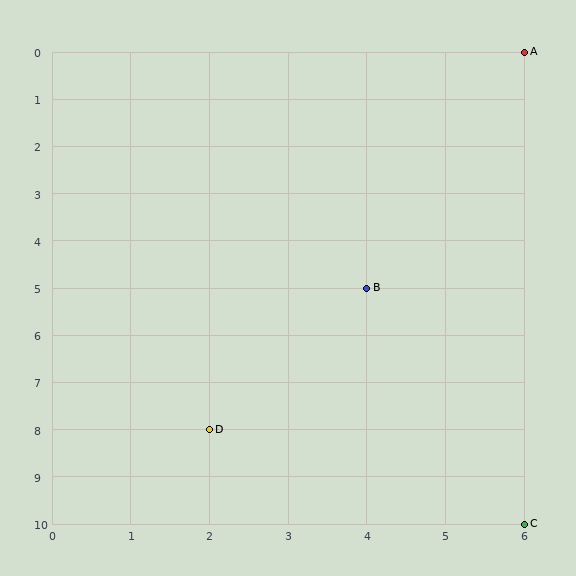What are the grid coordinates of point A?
Point A is at grid coordinates (6, 0).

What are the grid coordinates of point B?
Point B is at grid coordinates (4, 5).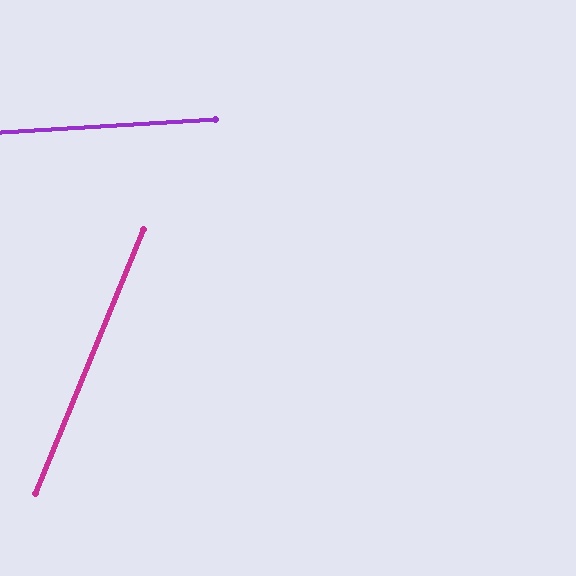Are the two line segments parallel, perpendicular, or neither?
Neither parallel nor perpendicular — they differ by about 64°.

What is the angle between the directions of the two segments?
Approximately 64 degrees.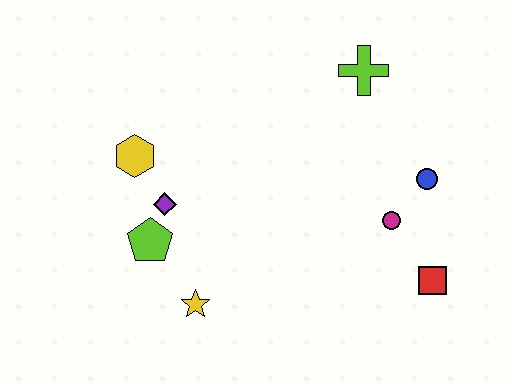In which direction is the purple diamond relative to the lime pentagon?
The purple diamond is above the lime pentagon.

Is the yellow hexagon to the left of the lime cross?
Yes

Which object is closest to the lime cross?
The blue circle is closest to the lime cross.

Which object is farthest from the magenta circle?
The yellow hexagon is farthest from the magenta circle.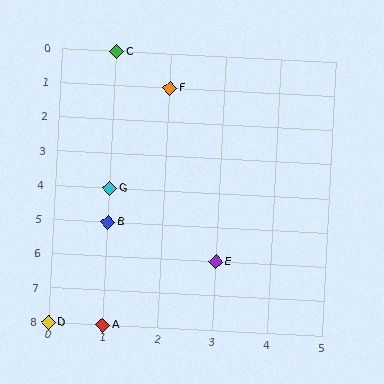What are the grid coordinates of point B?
Point B is at grid coordinates (1, 5).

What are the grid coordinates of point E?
Point E is at grid coordinates (3, 6).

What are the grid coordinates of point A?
Point A is at grid coordinates (1, 8).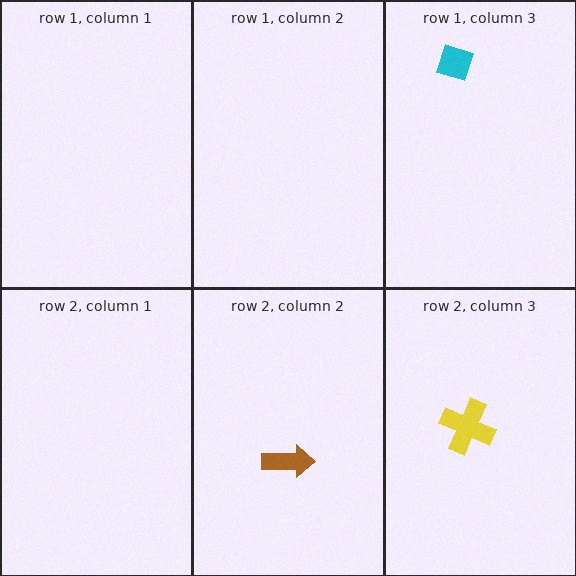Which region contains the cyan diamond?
The row 1, column 3 region.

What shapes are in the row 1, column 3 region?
The cyan diamond.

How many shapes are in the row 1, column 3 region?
1.